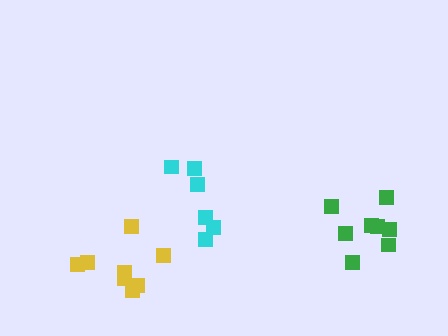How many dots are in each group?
Group 1: 6 dots, Group 2: 8 dots, Group 3: 8 dots (22 total).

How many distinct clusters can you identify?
There are 3 distinct clusters.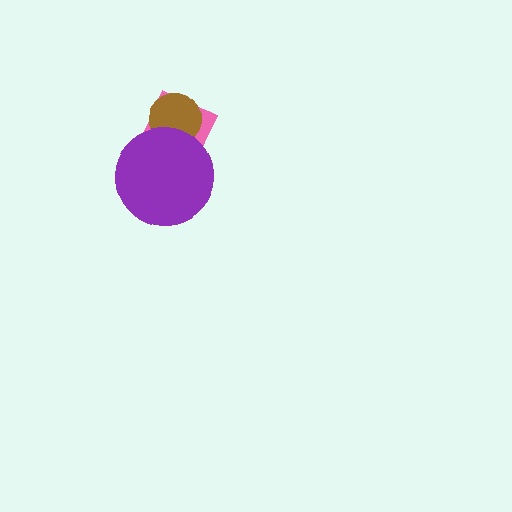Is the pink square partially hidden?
Yes, it is partially covered by another shape.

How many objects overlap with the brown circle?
2 objects overlap with the brown circle.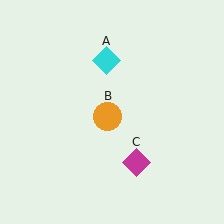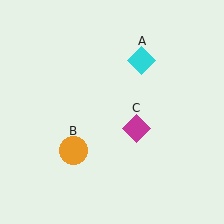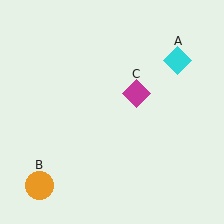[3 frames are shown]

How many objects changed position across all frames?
3 objects changed position: cyan diamond (object A), orange circle (object B), magenta diamond (object C).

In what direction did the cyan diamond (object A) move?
The cyan diamond (object A) moved right.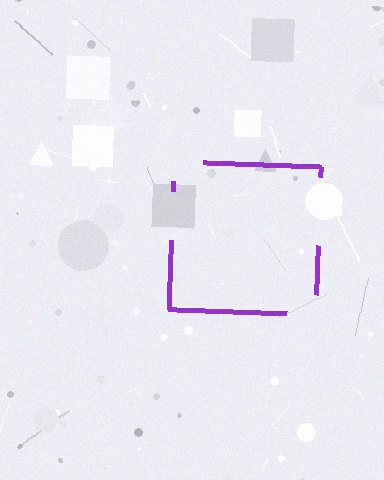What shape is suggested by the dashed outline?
The dashed outline suggests a square.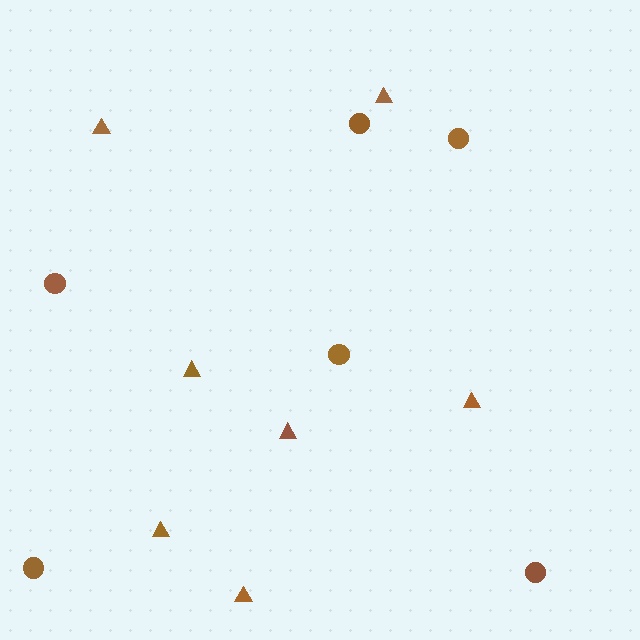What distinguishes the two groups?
There are 2 groups: one group of triangles (7) and one group of circles (6).